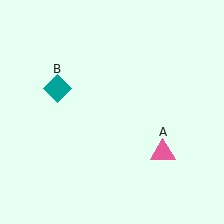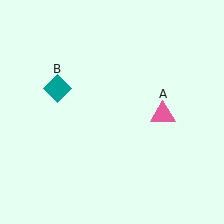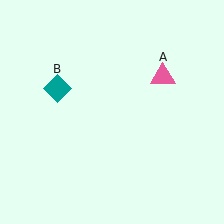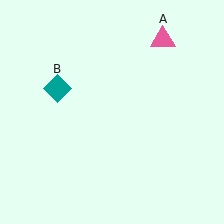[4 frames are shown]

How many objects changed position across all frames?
1 object changed position: pink triangle (object A).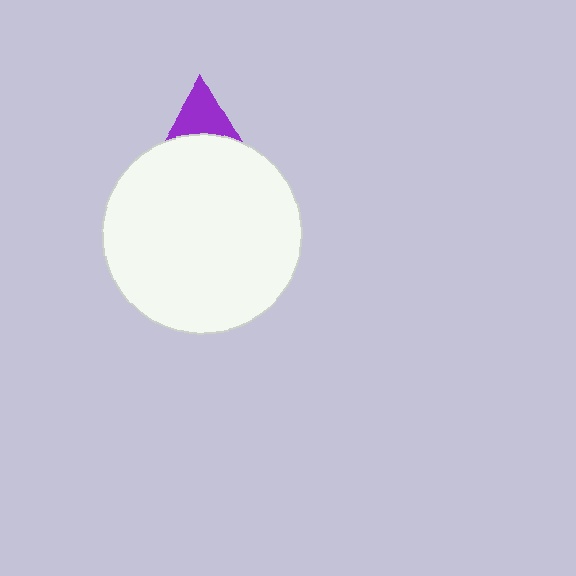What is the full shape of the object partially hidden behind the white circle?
The partially hidden object is a purple triangle.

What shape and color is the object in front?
The object in front is a white circle.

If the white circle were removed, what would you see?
You would see the complete purple triangle.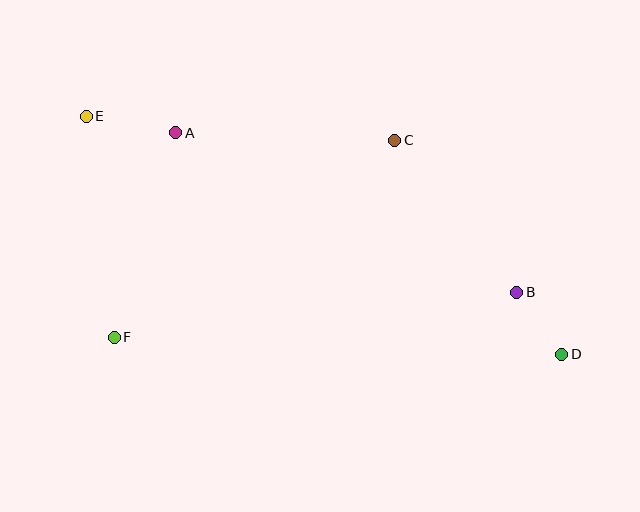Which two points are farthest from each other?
Points D and E are farthest from each other.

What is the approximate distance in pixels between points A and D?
The distance between A and D is approximately 445 pixels.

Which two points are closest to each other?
Points B and D are closest to each other.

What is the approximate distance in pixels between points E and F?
The distance between E and F is approximately 223 pixels.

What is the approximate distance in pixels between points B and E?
The distance between B and E is approximately 465 pixels.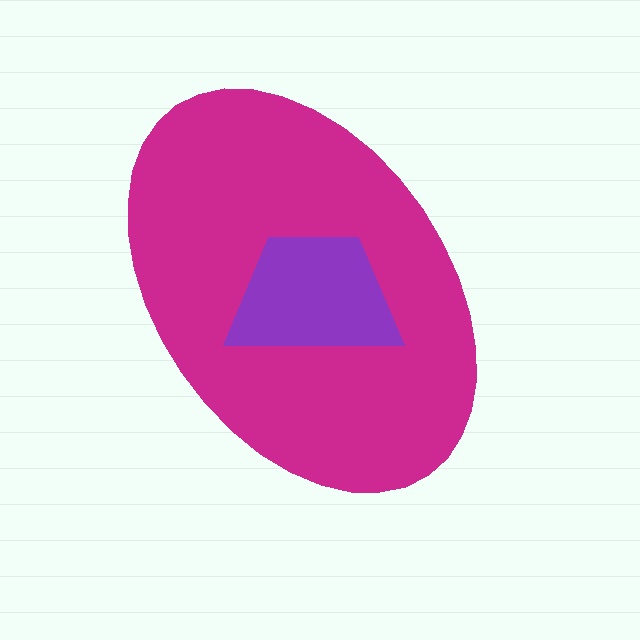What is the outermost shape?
The magenta ellipse.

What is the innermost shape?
The purple trapezoid.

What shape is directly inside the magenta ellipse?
The purple trapezoid.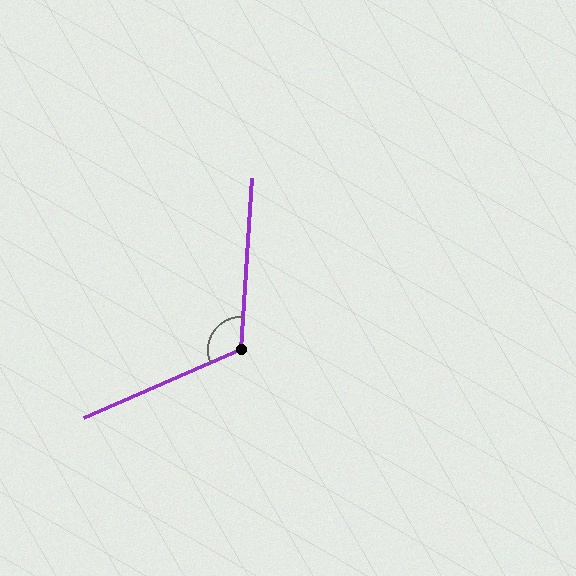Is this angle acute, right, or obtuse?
It is obtuse.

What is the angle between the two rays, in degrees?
Approximately 117 degrees.